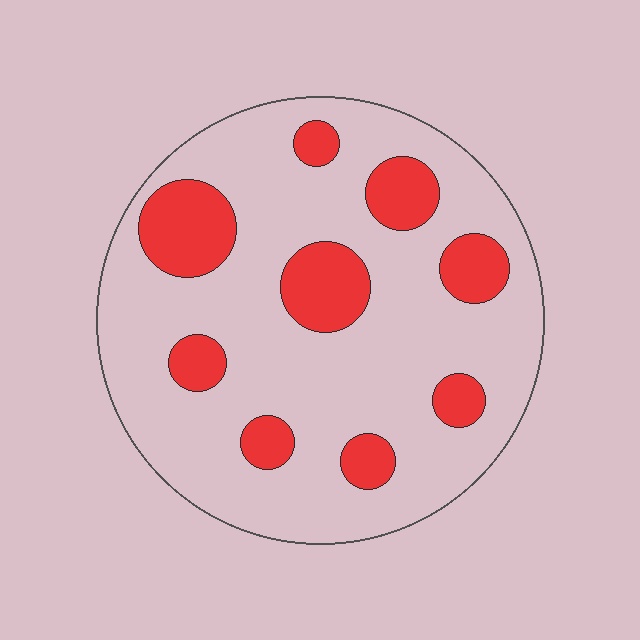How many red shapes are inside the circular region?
9.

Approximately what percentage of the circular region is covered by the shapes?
Approximately 20%.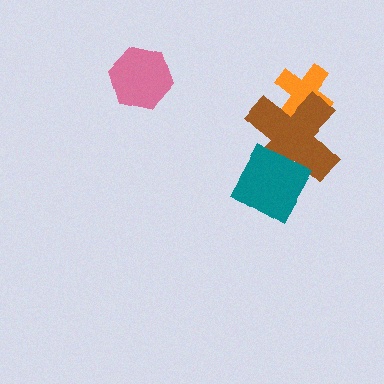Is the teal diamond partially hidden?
No, no other shape covers it.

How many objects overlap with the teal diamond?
1 object overlaps with the teal diamond.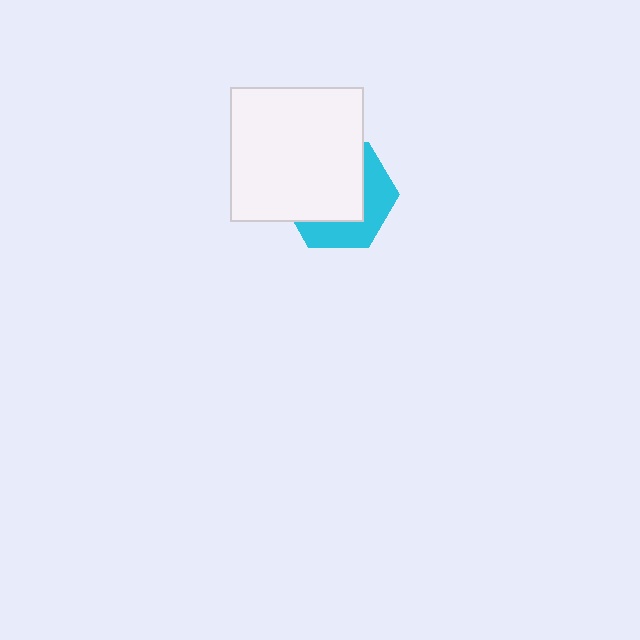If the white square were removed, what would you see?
You would see the complete cyan hexagon.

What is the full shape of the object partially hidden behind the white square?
The partially hidden object is a cyan hexagon.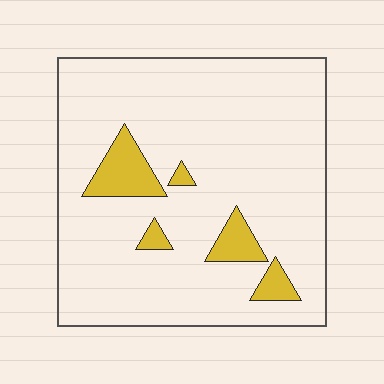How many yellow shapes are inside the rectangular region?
5.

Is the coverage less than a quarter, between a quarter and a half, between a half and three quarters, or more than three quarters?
Less than a quarter.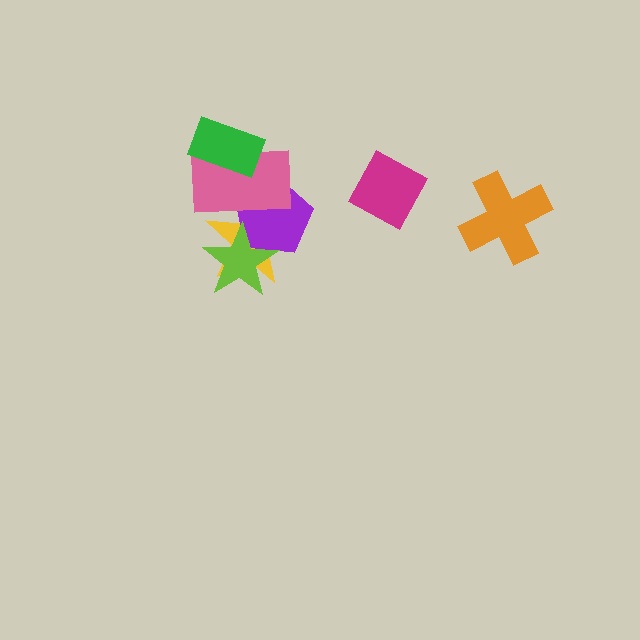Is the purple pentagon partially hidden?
Yes, it is partially covered by another shape.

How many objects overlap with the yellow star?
3 objects overlap with the yellow star.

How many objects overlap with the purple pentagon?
3 objects overlap with the purple pentagon.